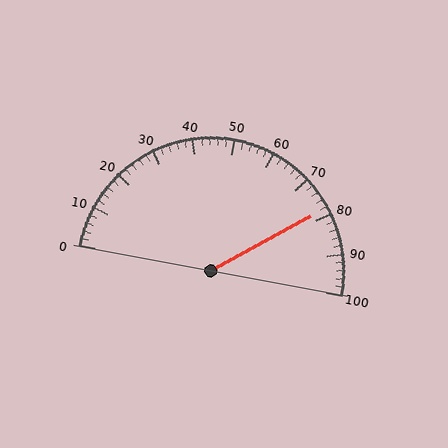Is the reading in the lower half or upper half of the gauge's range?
The reading is in the upper half of the range (0 to 100).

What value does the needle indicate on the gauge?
The needle indicates approximately 78.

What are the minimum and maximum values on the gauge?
The gauge ranges from 0 to 100.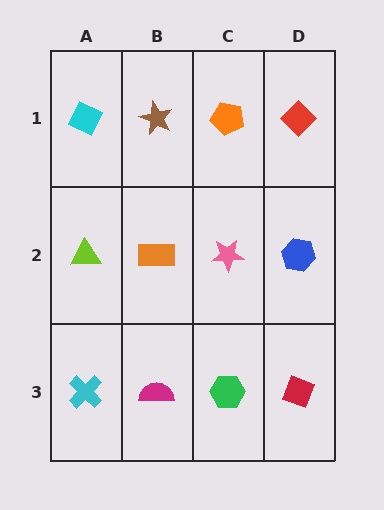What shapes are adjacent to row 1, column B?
An orange rectangle (row 2, column B), a cyan diamond (row 1, column A), an orange pentagon (row 1, column C).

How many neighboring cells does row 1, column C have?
3.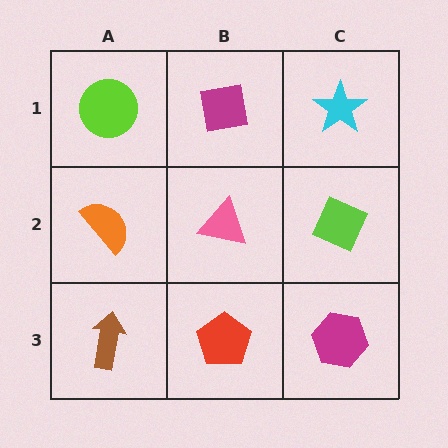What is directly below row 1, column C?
A lime diamond.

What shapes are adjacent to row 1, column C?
A lime diamond (row 2, column C), a magenta square (row 1, column B).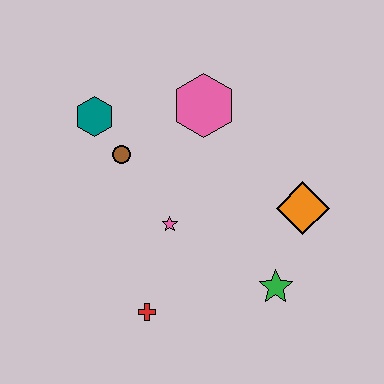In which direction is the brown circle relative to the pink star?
The brown circle is above the pink star.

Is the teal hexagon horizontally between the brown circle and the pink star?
No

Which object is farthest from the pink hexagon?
The red cross is farthest from the pink hexagon.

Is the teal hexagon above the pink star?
Yes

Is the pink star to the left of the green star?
Yes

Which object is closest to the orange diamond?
The green star is closest to the orange diamond.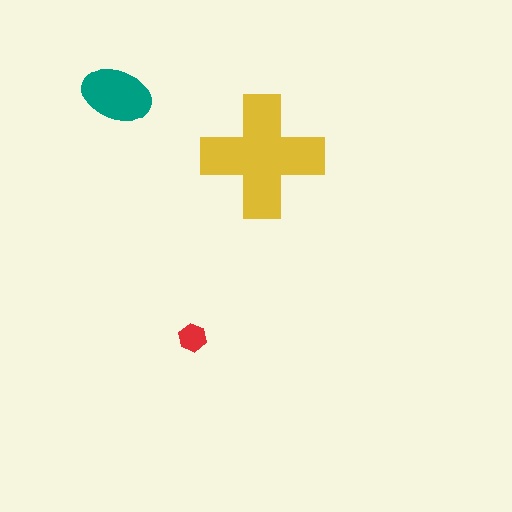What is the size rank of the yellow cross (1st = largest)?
1st.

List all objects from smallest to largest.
The red hexagon, the teal ellipse, the yellow cross.